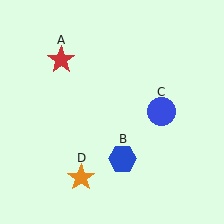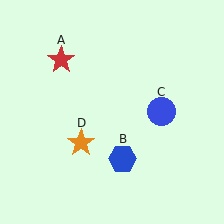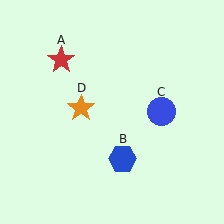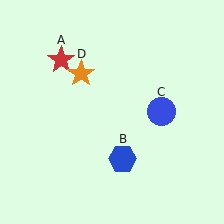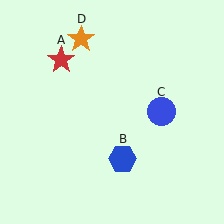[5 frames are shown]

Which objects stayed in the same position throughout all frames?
Red star (object A) and blue hexagon (object B) and blue circle (object C) remained stationary.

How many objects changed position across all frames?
1 object changed position: orange star (object D).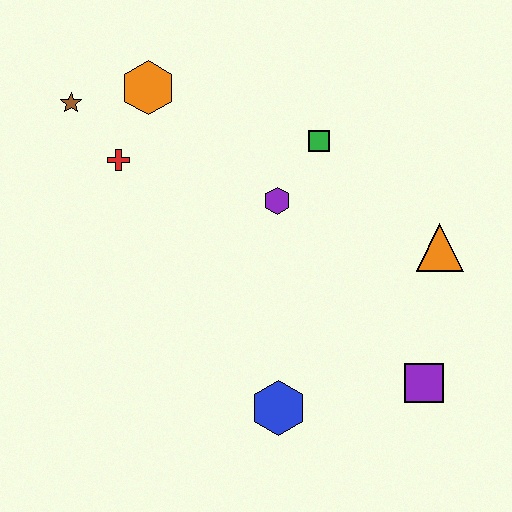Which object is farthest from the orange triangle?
The brown star is farthest from the orange triangle.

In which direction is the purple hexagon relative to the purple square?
The purple hexagon is above the purple square.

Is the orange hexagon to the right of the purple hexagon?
No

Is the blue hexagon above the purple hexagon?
No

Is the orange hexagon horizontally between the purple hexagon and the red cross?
Yes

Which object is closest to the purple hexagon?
The green square is closest to the purple hexagon.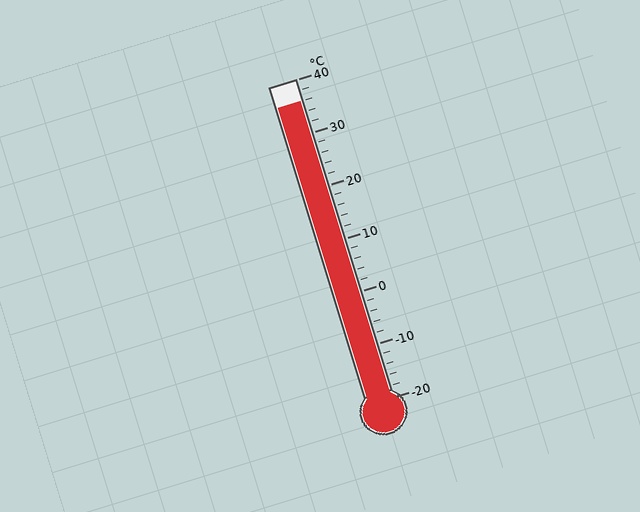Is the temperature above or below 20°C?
The temperature is above 20°C.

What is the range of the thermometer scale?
The thermometer scale ranges from -20°C to 40°C.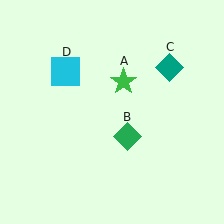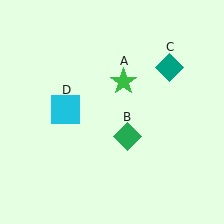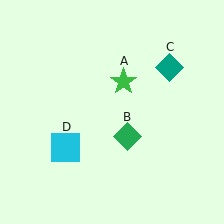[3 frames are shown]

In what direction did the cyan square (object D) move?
The cyan square (object D) moved down.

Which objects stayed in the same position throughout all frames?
Green star (object A) and green diamond (object B) and teal diamond (object C) remained stationary.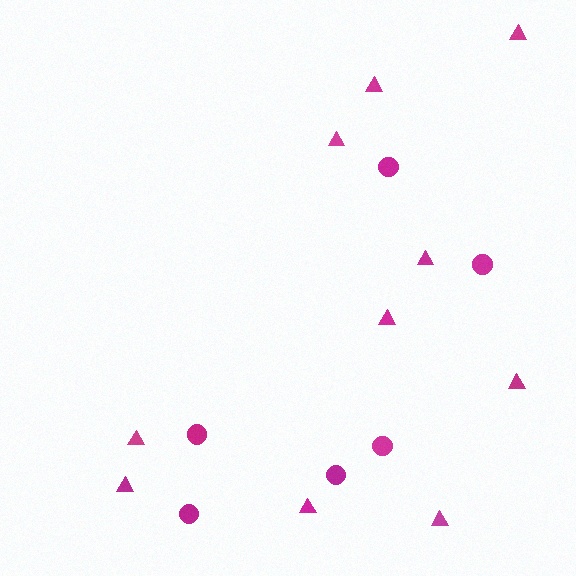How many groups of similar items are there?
There are 2 groups: one group of triangles (10) and one group of circles (6).